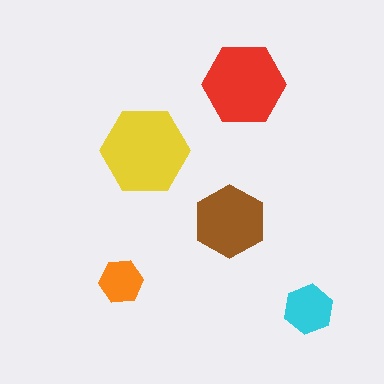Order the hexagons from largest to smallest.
the yellow one, the red one, the brown one, the cyan one, the orange one.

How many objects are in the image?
There are 5 objects in the image.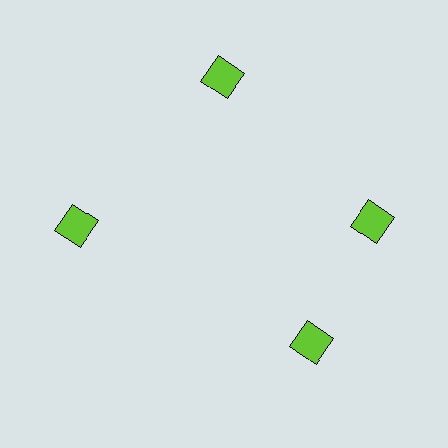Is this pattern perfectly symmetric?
No. The 4 lime diamonds are arranged in a ring, but one element near the 6 o'clock position is rotated out of alignment along the ring, breaking the 4-fold rotational symmetry.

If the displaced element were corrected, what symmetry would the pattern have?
It would have 4-fold rotational symmetry — the pattern would map onto itself every 90 degrees.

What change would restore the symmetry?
The symmetry would be restored by rotating it back into even spacing with its neighbors so that all 4 diamonds sit at equal angles and equal distance from the center.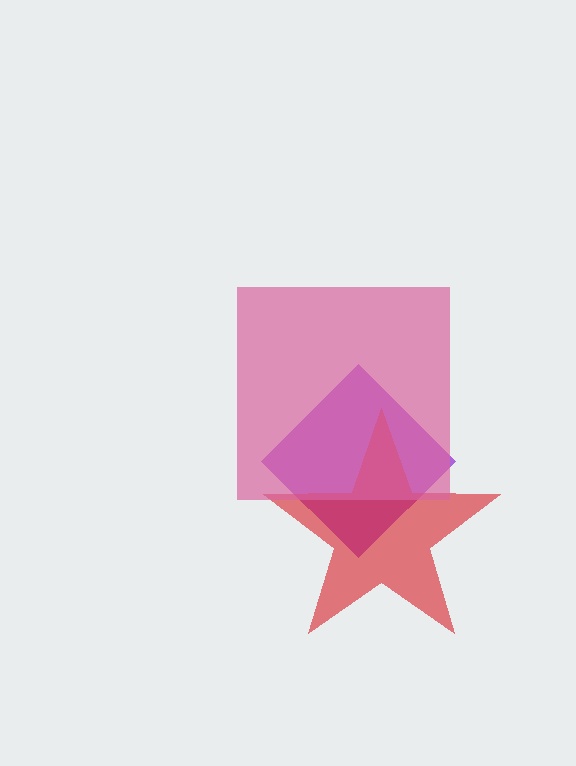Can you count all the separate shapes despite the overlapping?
Yes, there are 3 separate shapes.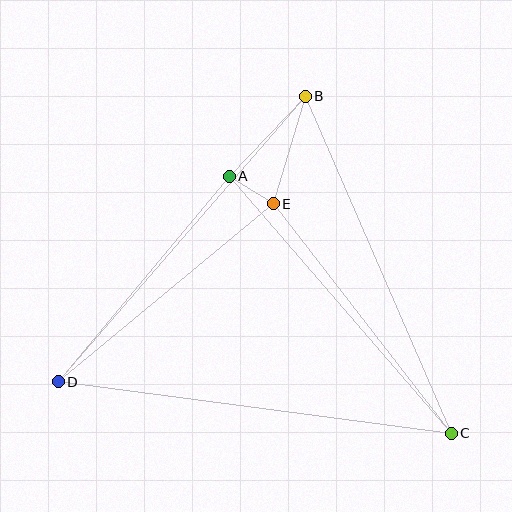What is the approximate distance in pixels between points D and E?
The distance between D and E is approximately 279 pixels.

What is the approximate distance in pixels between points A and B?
The distance between A and B is approximately 110 pixels.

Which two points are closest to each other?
Points A and E are closest to each other.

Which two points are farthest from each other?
Points C and D are farthest from each other.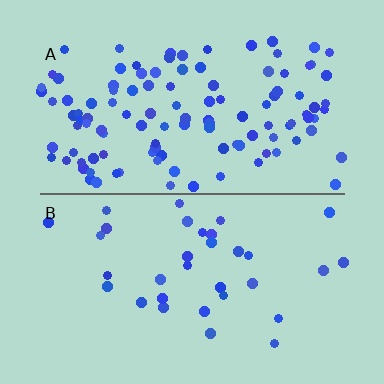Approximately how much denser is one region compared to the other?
Approximately 3.4× — region A over region B.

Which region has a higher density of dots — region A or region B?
A (the top).